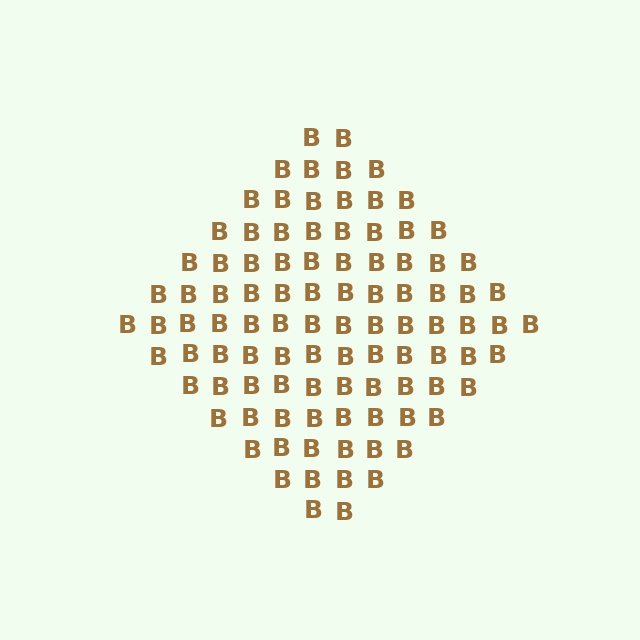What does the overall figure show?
The overall figure shows a diamond.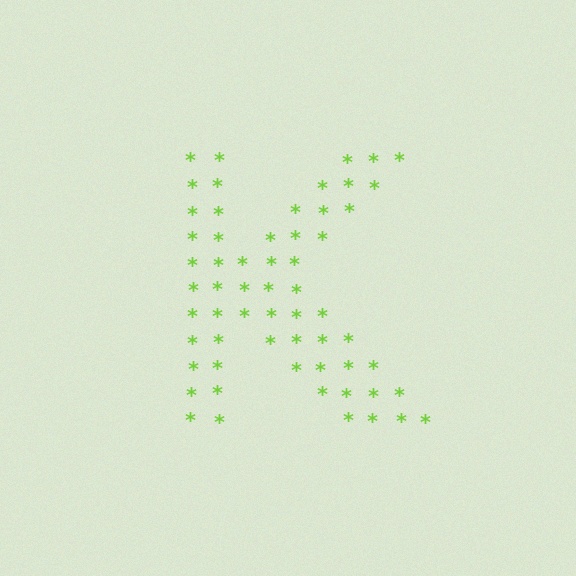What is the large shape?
The large shape is the letter K.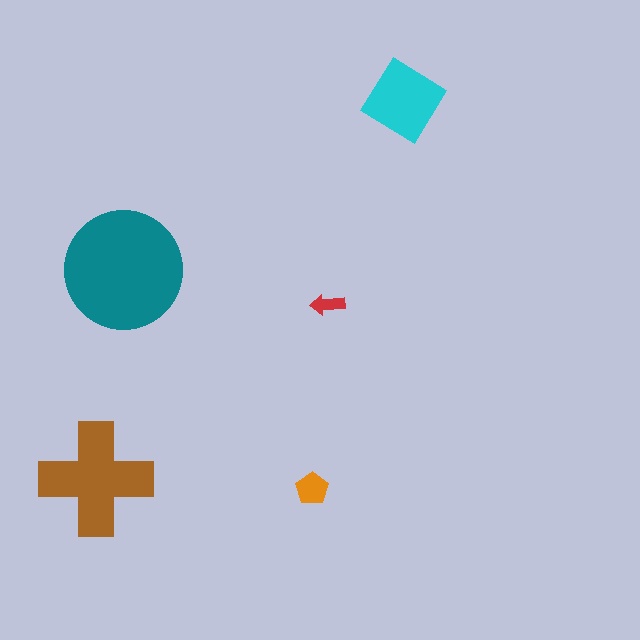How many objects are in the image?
There are 5 objects in the image.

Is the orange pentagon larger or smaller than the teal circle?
Smaller.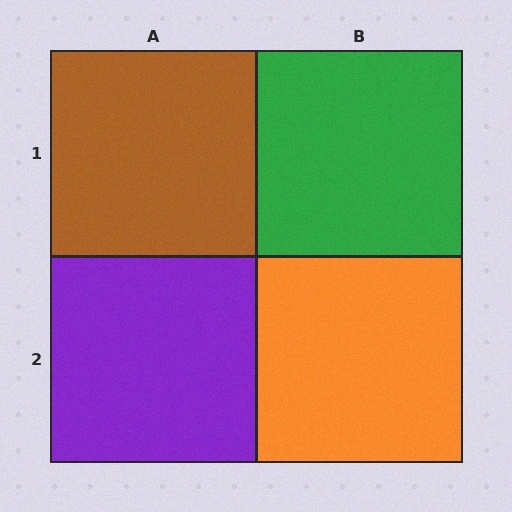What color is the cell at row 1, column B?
Green.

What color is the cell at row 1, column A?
Brown.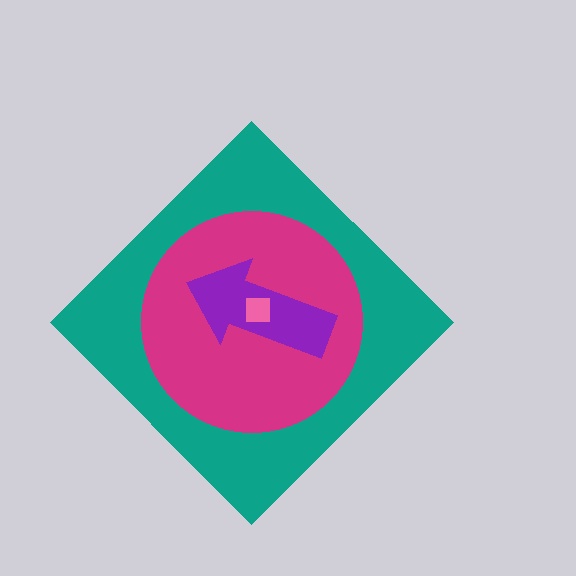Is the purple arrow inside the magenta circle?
Yes.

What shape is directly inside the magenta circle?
The purple arrow.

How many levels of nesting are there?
4.